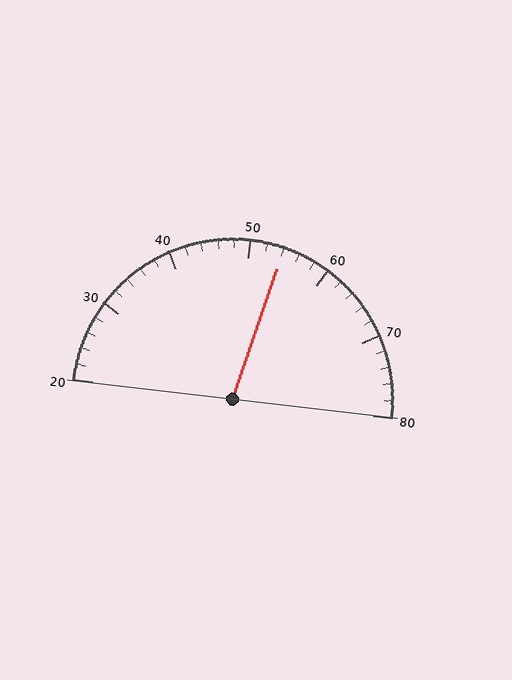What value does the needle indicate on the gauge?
The needle indicates approximately 54.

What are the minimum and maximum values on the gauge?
The gauge ranges from 20 to 80.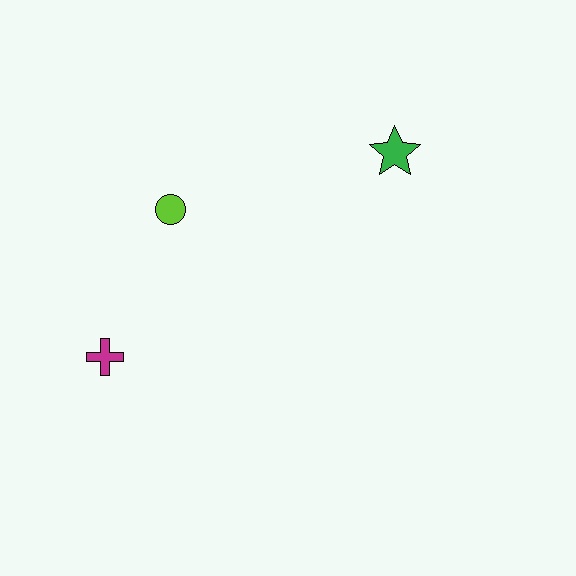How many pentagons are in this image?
There are no pentagons.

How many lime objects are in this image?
There is 1 lime object.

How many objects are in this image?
There are 3 objects.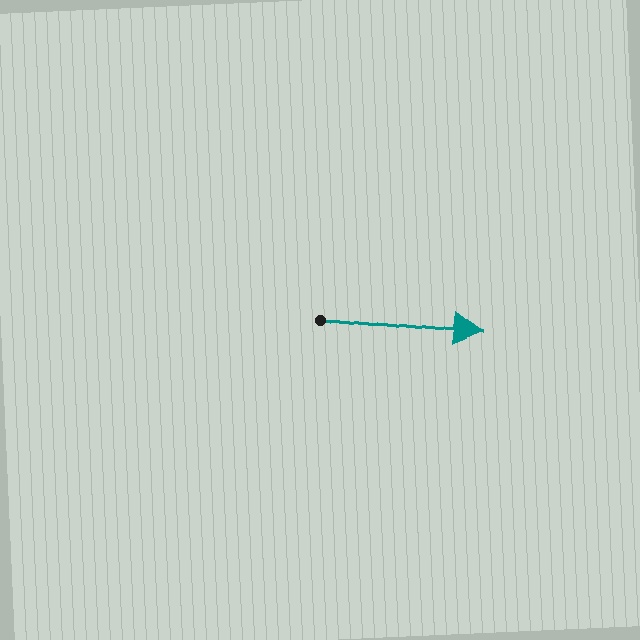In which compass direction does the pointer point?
East.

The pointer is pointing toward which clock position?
Roughly 3 o'clock.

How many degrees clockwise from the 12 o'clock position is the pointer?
Approximately 96 degrees.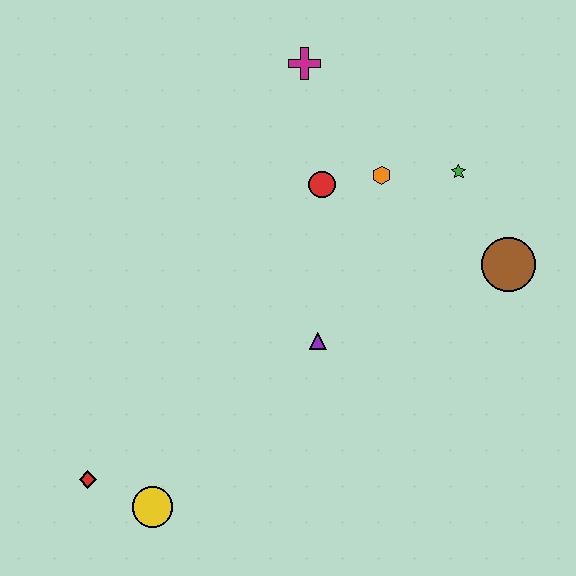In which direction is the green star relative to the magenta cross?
The green star is to the right of the magenta cross.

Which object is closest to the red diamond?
The yellow circle is closest to the red diamond.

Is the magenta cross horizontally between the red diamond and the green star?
Yes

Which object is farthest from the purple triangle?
The magenta cross is farthest from the purple triangle.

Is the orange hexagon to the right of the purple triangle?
Yes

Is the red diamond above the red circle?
No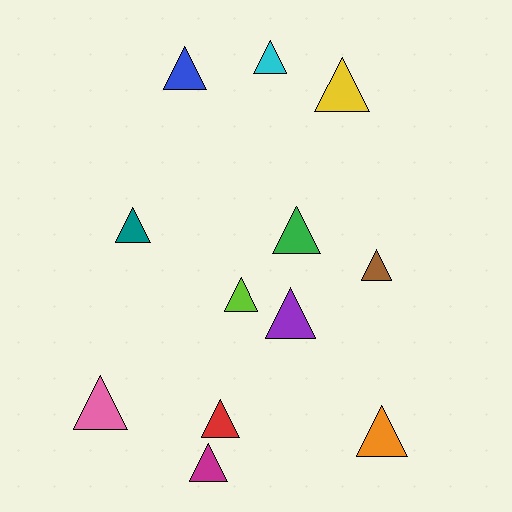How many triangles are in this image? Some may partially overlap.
There are 12 triangles.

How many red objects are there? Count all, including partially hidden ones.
There is 1 red object.